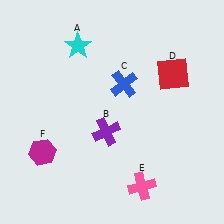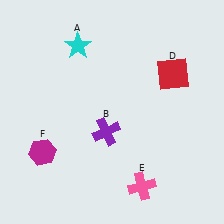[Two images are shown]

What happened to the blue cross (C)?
The blue cross (C) was removed in Image 2. It was in the top-right area of Image 1.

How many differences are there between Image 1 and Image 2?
There is 1 difference between the two images.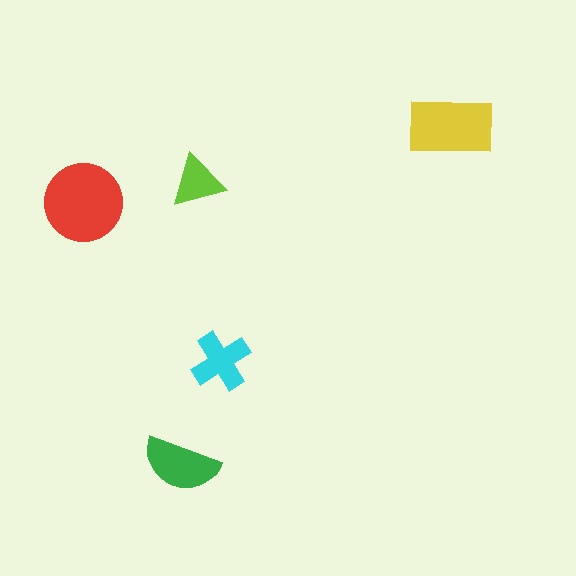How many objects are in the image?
There are 5 objects in the image.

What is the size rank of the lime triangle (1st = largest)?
5th.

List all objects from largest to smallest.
The red circle, the yellow rectangle, the green semicircle, the cyan cross, the lime triangle.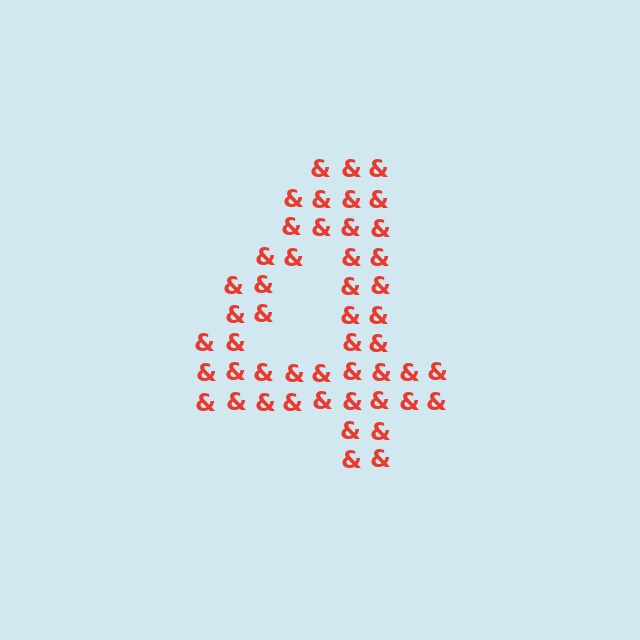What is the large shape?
The large shape is the digit 4.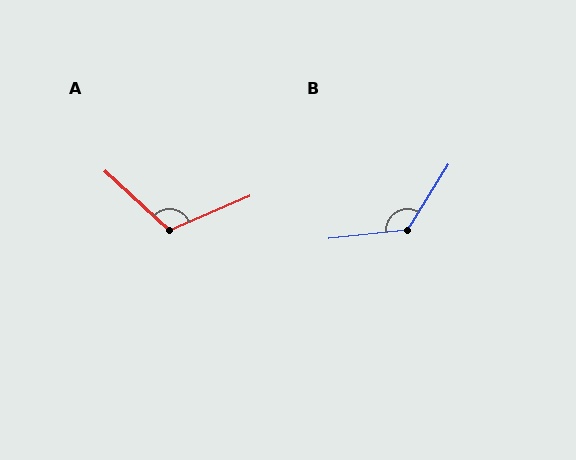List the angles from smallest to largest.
A (114°), B (128°).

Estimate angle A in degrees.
Approximately 114 degrees.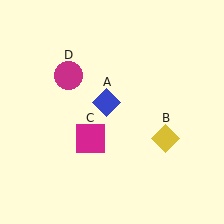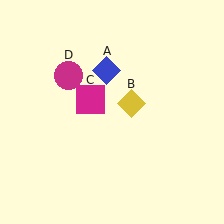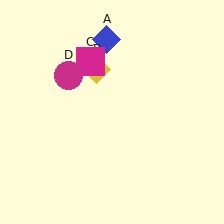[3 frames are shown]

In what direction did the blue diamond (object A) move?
The blue diamond (object A) moved up.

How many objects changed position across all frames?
3 objects changed position: blue diamond (object A), yellow diamond (object B), magenta square (object C).